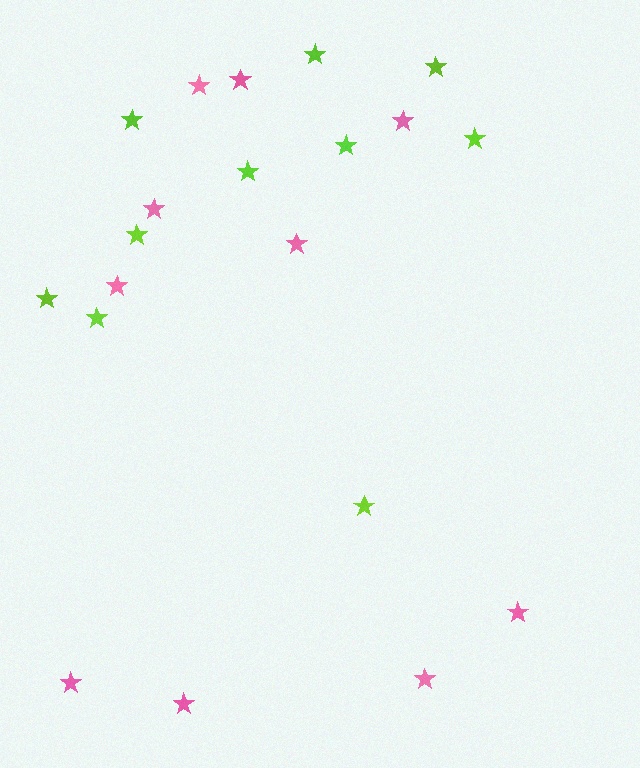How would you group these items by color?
There are 2 groups: one group of lime stars (10) and one group of pink stars (10).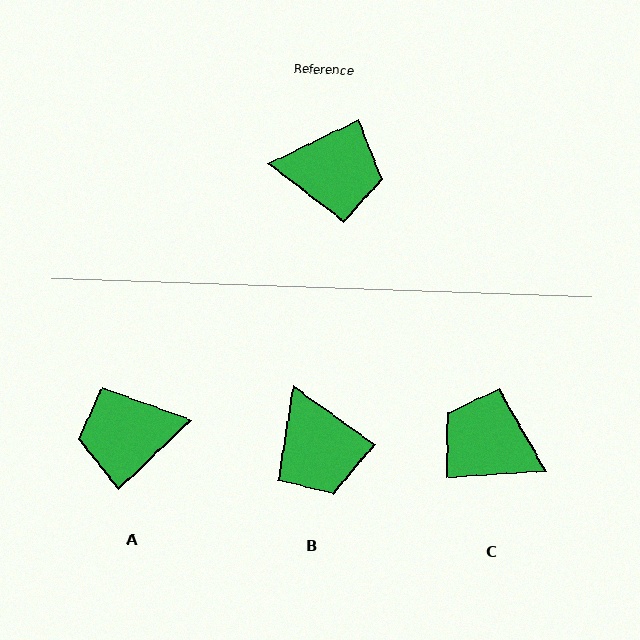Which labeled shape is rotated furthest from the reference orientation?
A, about 163 degrees away.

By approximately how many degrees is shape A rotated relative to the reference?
Approximately 163 degrees clockwise.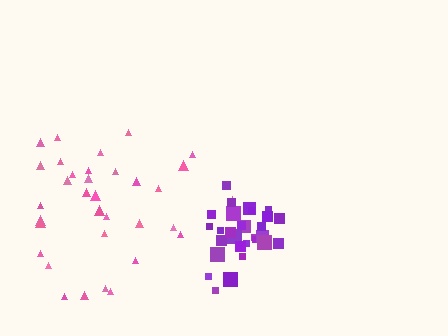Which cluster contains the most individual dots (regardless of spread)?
Pink (34).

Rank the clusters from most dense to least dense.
purple, pink.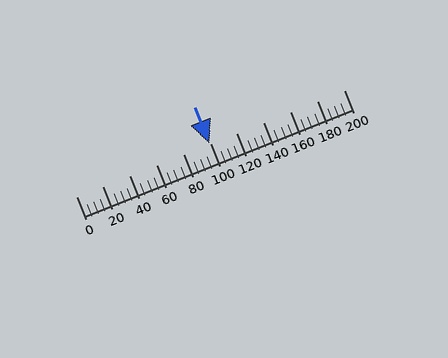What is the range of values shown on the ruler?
The ruler shows values from 0 to 200.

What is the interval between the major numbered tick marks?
The major tick marks are spaced 20 units apart.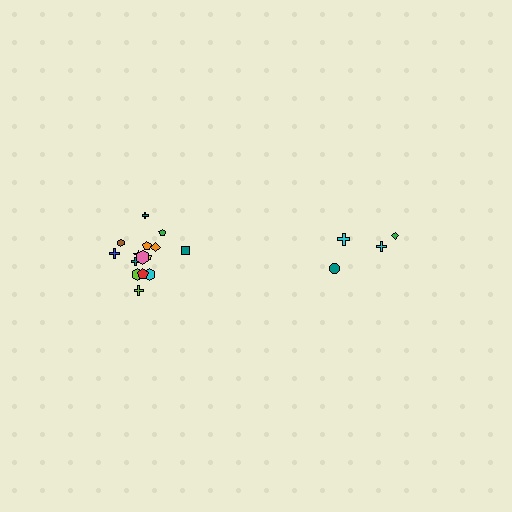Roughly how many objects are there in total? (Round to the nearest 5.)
Roughly 20 objects in total.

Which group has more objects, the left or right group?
The left group.